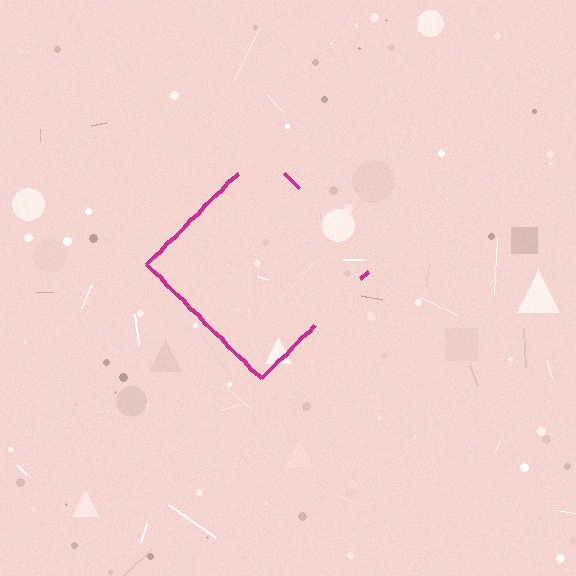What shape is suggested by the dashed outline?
The dashed outline suggests a diamond.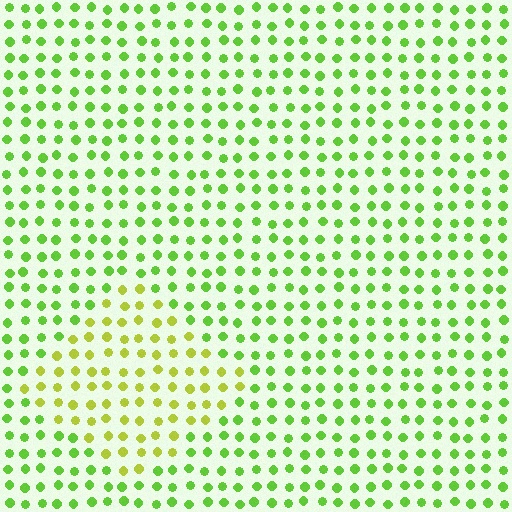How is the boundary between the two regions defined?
The boundary is defined purely by a slight shift in hue (about 33 degrees). Spacing, size, and orientation are identical on both sides.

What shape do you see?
I see a diamond.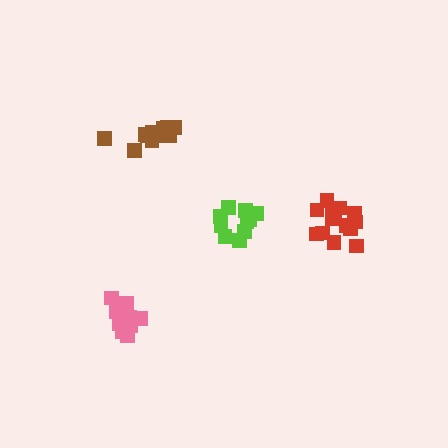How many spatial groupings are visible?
There are 4 spatial groupings.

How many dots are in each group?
Group 1: 10 dots, Group 2: 15 dots, Group 3: 11 dots, Group 4: 10 dots (46 total).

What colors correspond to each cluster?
The clusters are colored: pink, red, brown, lime.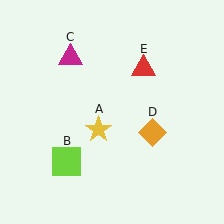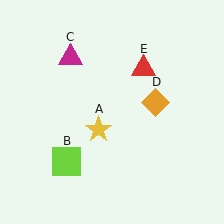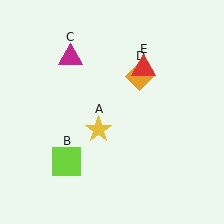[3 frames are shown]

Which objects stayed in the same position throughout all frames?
Yellow star (object A) and lime square (object B) and magenta triangle (object C) and red triangle (object E) remained stationary.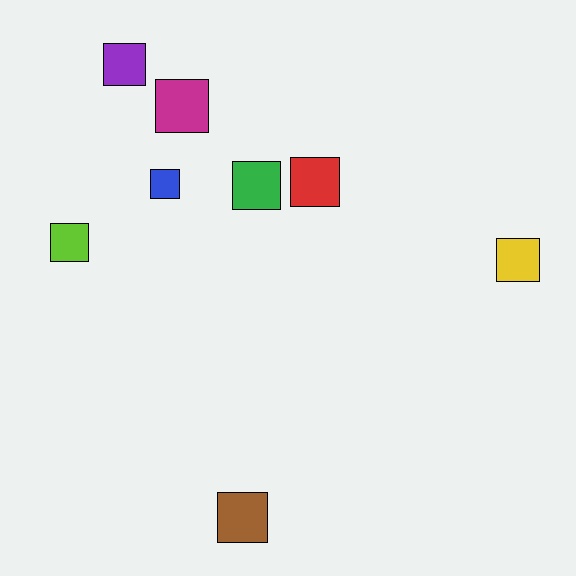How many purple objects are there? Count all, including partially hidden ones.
There is 1 purple object.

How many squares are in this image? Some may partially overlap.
There are 8 squares.